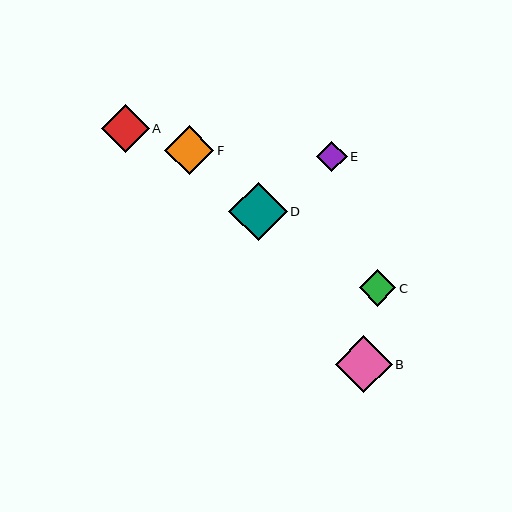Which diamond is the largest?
Diamond D is the largest with a size of approximately 58 pixels.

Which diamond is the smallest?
Diamond E is the smallest with a size of approximately 31 pixels.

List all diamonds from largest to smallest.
From largest to smallest: D, B, F, A, C, E.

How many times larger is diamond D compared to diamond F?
Diamond D is approximately 1.2 times the size of diamond F.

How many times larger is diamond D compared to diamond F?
Diamond D is approximately 1.2 times the size of diamond F.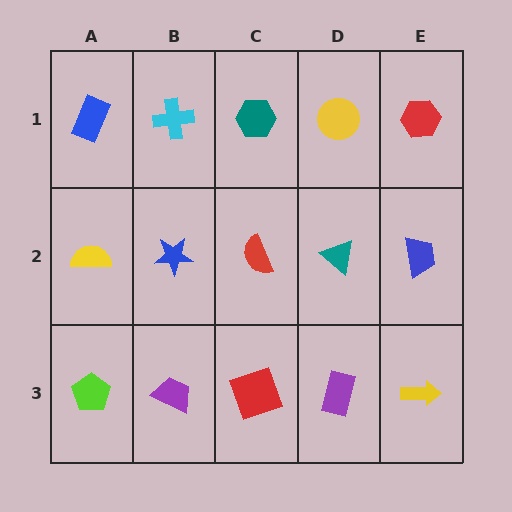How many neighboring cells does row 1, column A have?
2.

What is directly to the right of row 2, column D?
A blue trapezoid.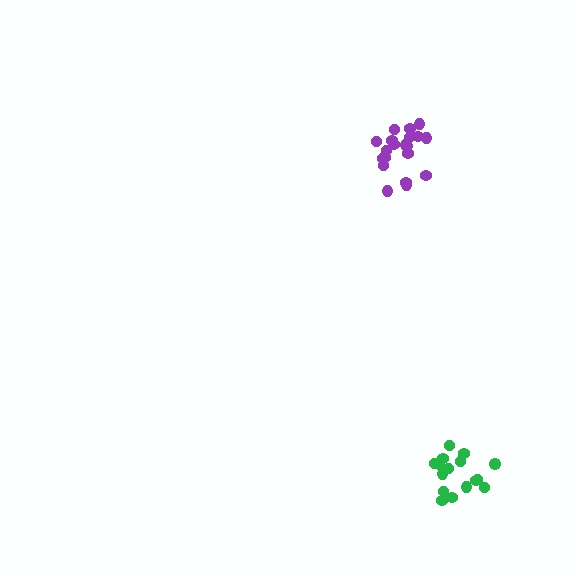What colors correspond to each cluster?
The clusters are colored: green, purple.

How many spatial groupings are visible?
There are 2 spatial groupings.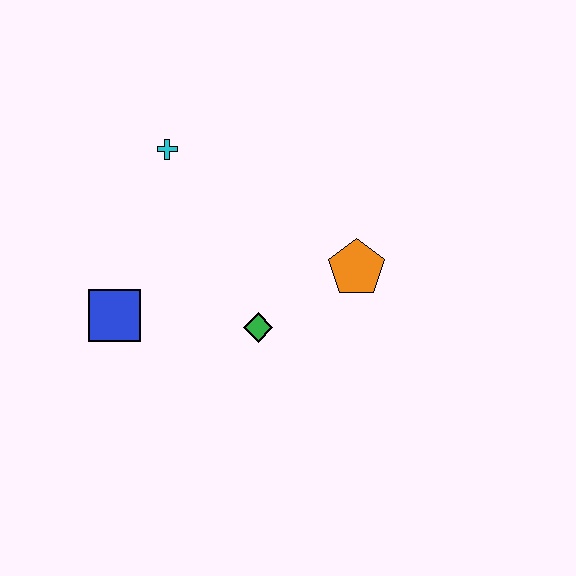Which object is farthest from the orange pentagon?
The blue square is farthest from the orange pentagon.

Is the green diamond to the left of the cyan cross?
No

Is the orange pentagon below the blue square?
No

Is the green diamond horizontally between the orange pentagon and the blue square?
Yes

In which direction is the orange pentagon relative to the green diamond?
The orange pentagon is to the right of the green diamond.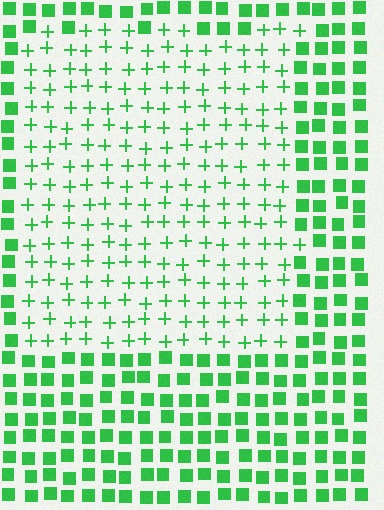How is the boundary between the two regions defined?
The boundary is defined by a change in element shape: plus signs inside vs. squares outside. All elements share the same color and spacing.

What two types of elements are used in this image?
The image uses plus signs inside the rectangle region and squares outside it.